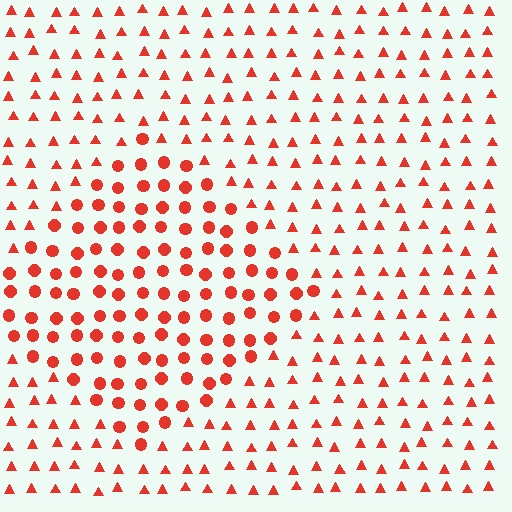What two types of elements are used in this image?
The image uses circles inside the diamond region and triangles outside it.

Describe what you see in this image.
The image is filled with small red elements arranged in a uniform grid. A diamond-shaped region contains circles, while the surrounding area contains triangles. The boundary is defined purely by the change in element shape.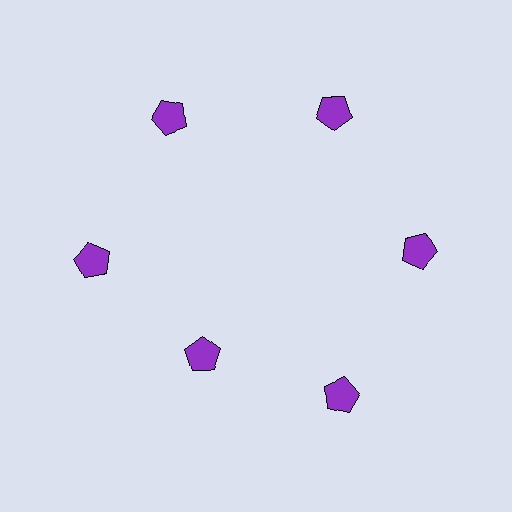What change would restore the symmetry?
The symmetry would be restored by moving it outward, back onto the ring so that all 6 pentagons sit at equal angles and equal distance from the center.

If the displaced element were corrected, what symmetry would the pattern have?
It would have 6-fold rotational symmetry — the pattern would map onto itself every 60 degrees.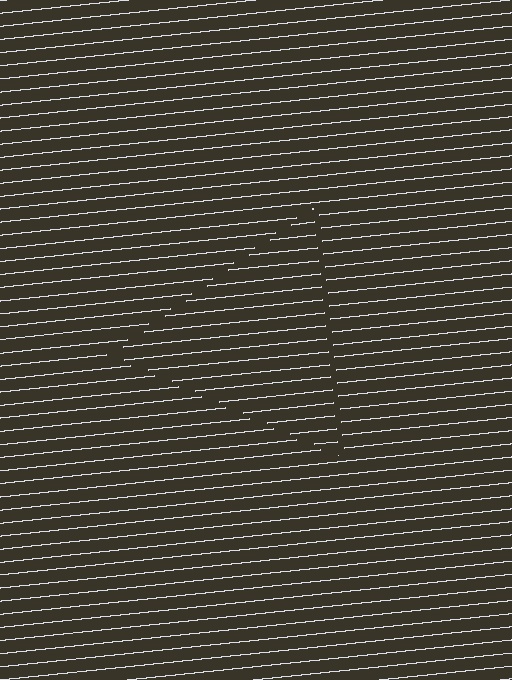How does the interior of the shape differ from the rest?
The interior of the shape contains the same grating, shifted by half a period — the contour is defined by the phase discontinuity where line-ends from the inner and outer gratings abut.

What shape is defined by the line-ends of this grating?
An illusory triangle. The interior of the shape contains the same grating, shifted by half a period — the contour is defined by the phase discontinuity where line-ends from the inner and outer gratings abut.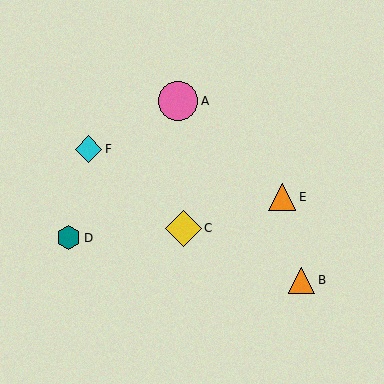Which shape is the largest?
The pink circle (labeled A) is the largest.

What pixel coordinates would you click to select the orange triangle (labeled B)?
Click at (302, 280) to select the orange triangle B.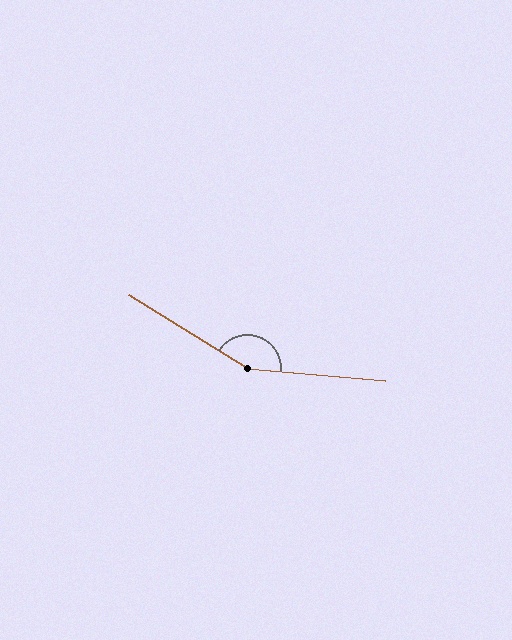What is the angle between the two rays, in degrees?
Approximately 153 degrees.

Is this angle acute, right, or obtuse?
It is obtuse.